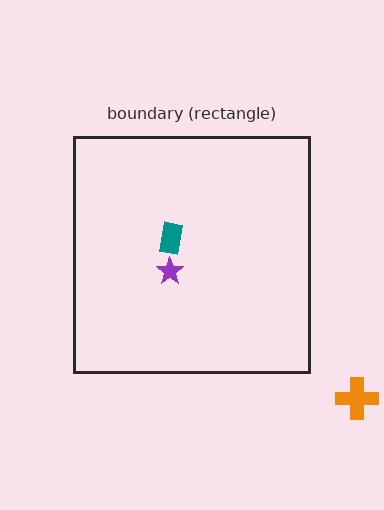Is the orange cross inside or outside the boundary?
Outside.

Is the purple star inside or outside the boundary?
Inside.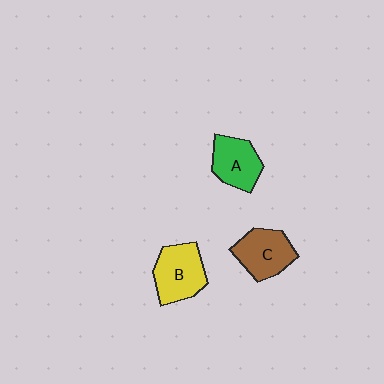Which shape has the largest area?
Shape B (yellow).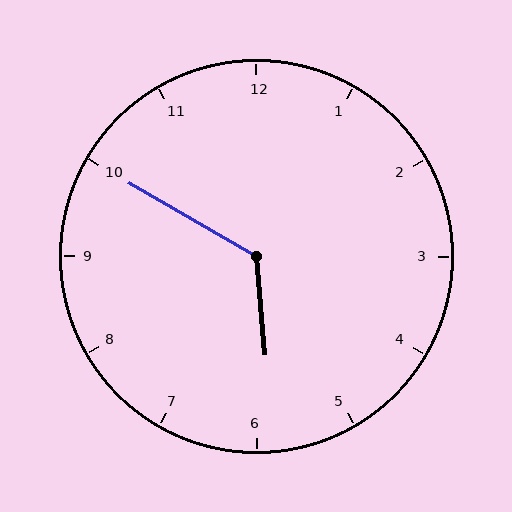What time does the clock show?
5:50.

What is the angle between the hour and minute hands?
Approximately 125 degrees.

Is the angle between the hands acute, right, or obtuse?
It is obtuse.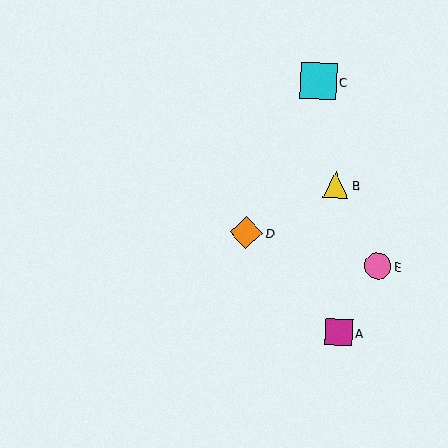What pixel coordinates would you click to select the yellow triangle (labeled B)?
Click at (336, 185) to select the yellow triangle B.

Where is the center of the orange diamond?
The center of the orange diamond is at (247, 233).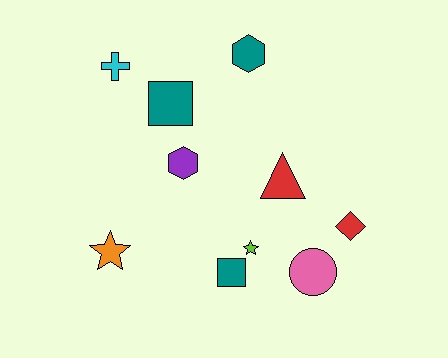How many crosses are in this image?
There is 1 cross.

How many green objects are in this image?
There are no green objects.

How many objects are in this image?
There are 10 objects.